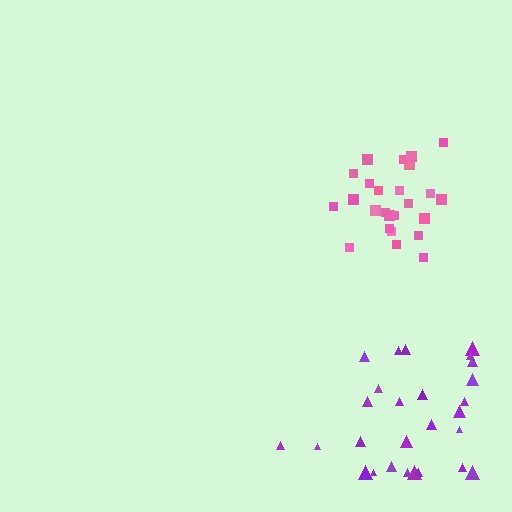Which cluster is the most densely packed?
Pink.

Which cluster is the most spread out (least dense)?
Purple.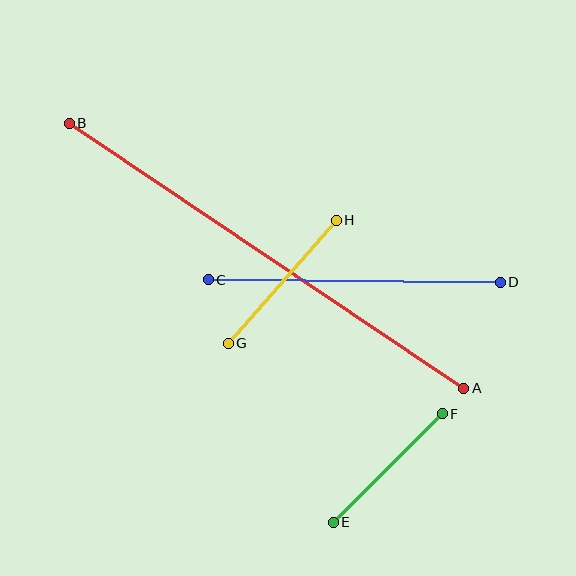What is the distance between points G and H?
The distance is approximately 164 pixels.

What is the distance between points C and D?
The distance is approximately 292 pixels.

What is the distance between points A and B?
The distance is approximately 475 pixels.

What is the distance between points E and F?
The distance is approximately 154 pixels.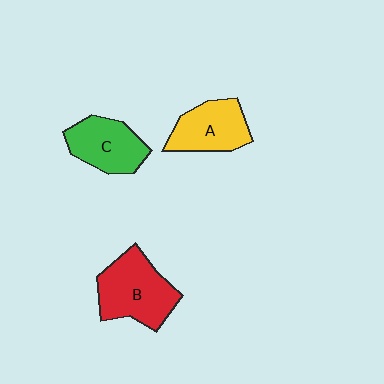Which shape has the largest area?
Shape B (red).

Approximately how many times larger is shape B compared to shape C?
Approximately 1.3 times.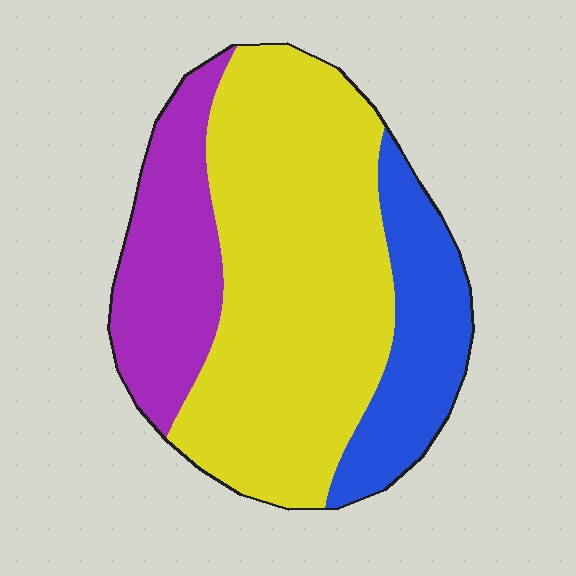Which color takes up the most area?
Yellow, at roughly 60%.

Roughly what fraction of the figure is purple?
Purple takes up about one fifth (1/5) of the figure.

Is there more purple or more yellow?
Yellow.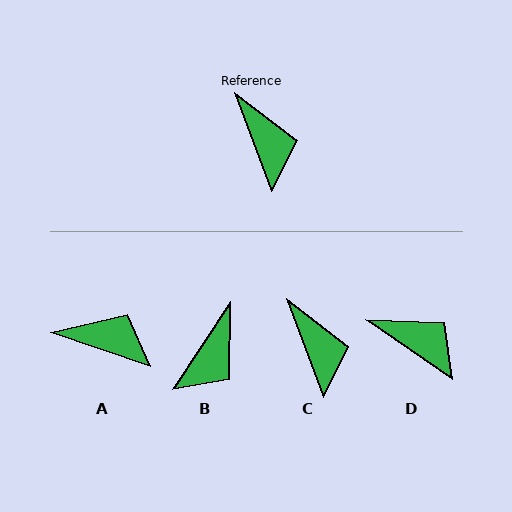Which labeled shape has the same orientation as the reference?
C.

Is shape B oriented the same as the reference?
No, it is off by about 54 degrees.